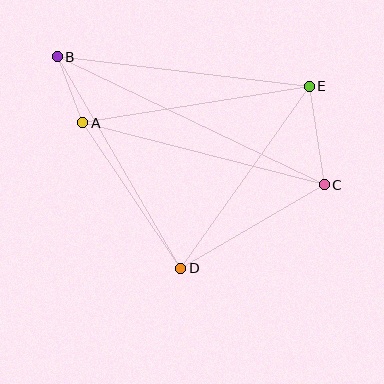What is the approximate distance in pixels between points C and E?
The distance between C and E is approximately 100 pixels.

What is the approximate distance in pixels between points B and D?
The distance between B and D is approximately 245 pixels.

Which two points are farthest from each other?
Points B and C are farthest from each other.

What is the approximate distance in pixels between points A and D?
The distance between A and D is approximately 175 pixels.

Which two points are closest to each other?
Points A and B are closest to each other.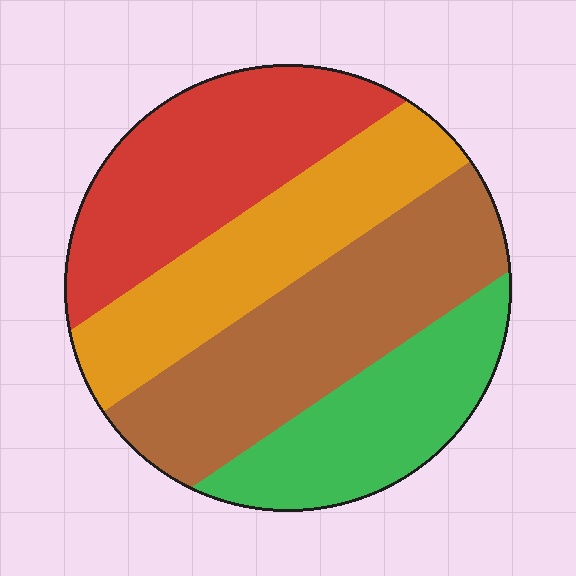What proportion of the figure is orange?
Orange covers about 25% of the figure.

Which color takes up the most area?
Brown, at roughly 30%.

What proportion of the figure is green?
Green covers roughly 20% of the figure.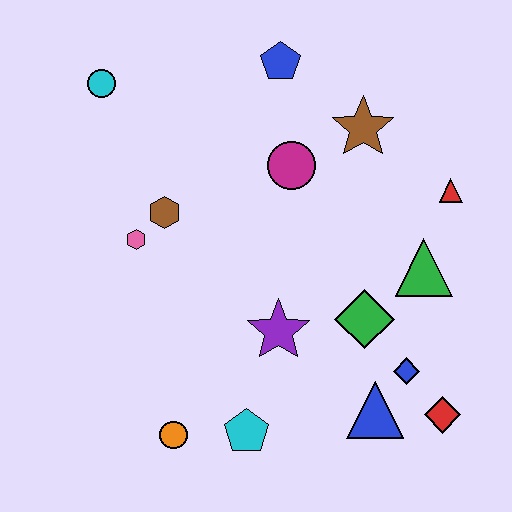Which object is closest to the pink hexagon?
The brown hexagon is closest to the pink hexagon.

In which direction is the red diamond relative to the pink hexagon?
The red diamond is to the right of the pink hexagon.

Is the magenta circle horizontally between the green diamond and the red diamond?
No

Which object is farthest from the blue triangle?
The cyan circle is farthest from the blue triangle.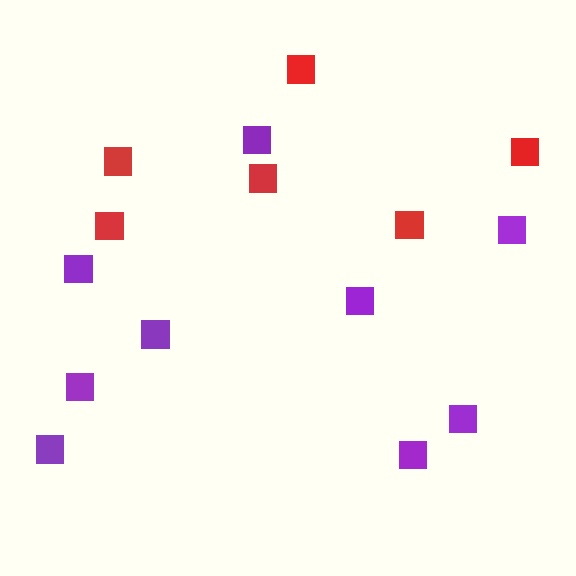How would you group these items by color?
There are 2 groups: one group of red squares (6) and one group of purple squares (9).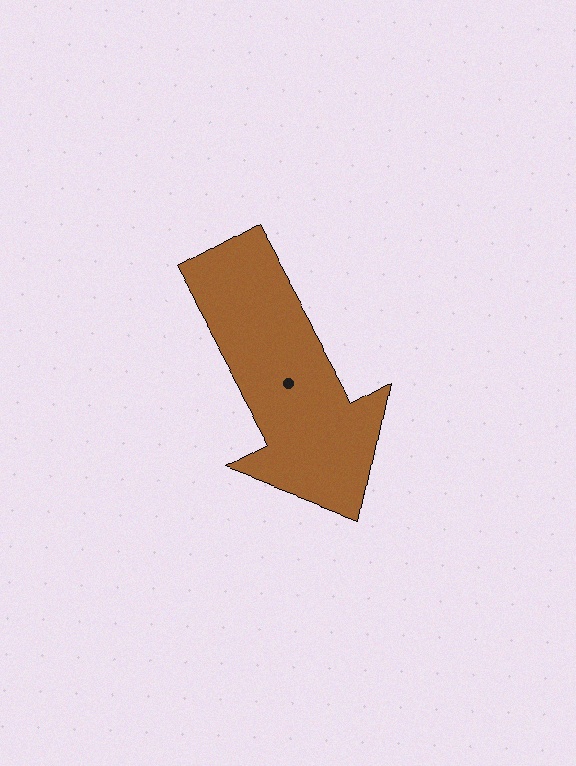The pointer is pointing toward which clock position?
Roughly 5 o'clock.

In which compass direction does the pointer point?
Southeast.